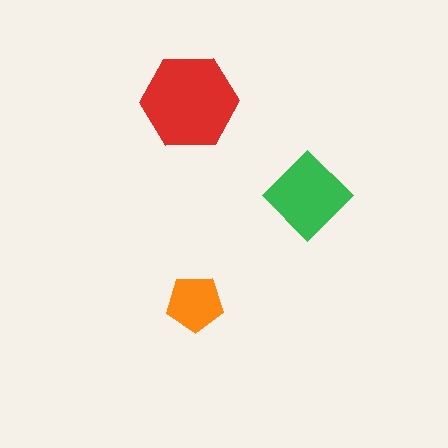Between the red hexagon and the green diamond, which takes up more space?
The red hexagon.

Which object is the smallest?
The orange pentagon.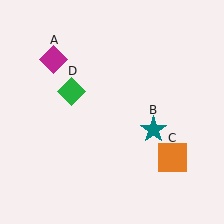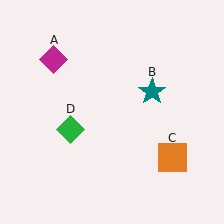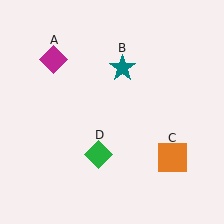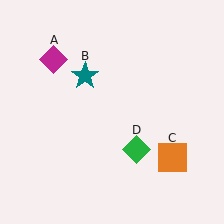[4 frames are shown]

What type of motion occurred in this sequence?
The teal star (object B), green diamond (object D) rotated counterclockwise around the center of the scene.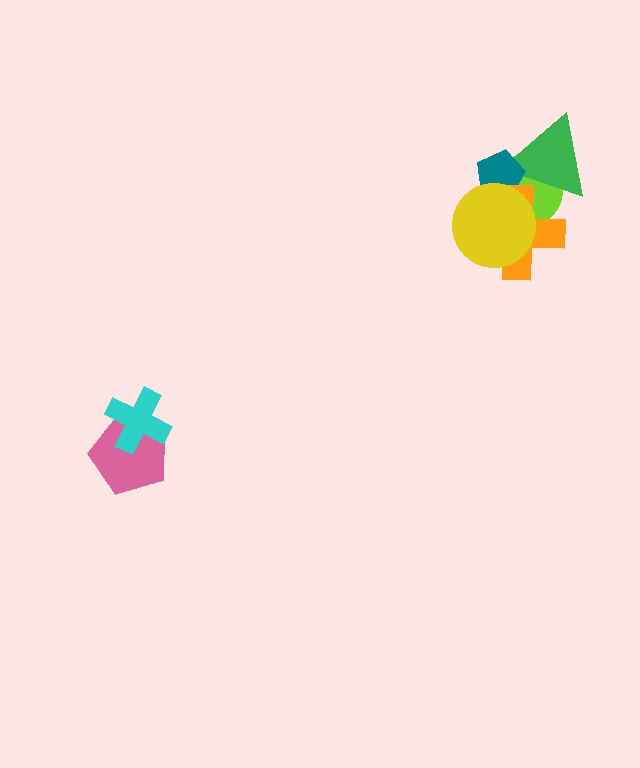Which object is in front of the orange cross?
The yellow circle is in front of the orange cross.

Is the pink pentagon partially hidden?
Yes, it is partially covered by another shape.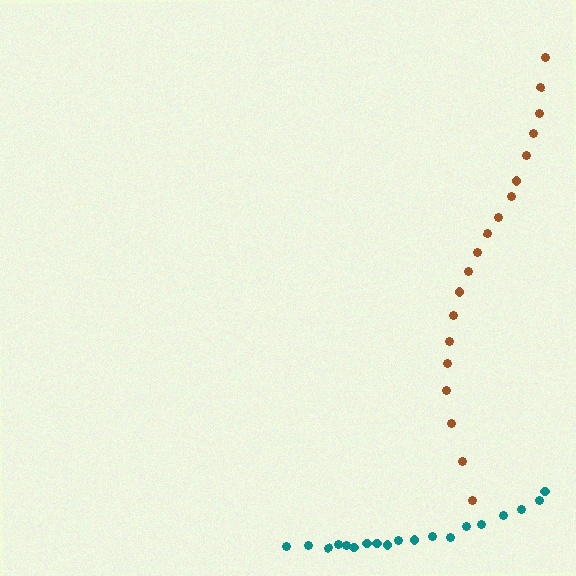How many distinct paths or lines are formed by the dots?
There are 2 distinct paths.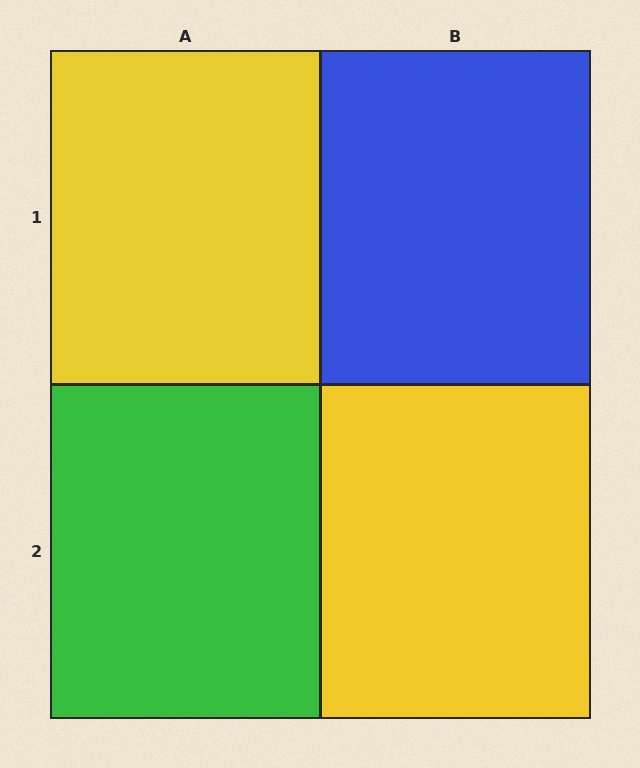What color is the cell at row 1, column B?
Blue.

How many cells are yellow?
2 cells are yellow.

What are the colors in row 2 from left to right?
Green, yellow.